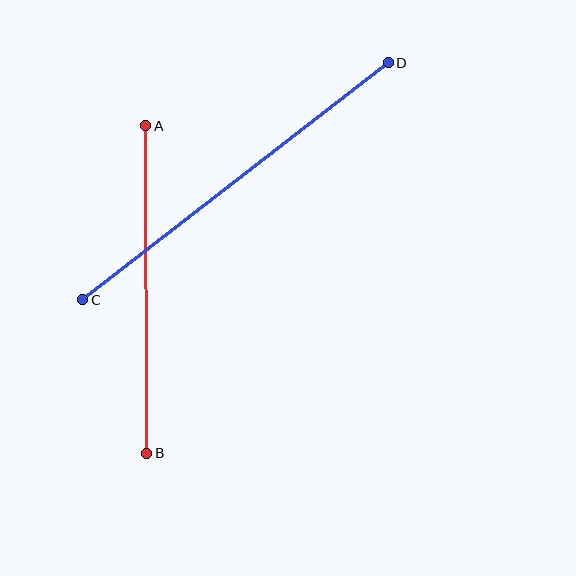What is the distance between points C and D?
The distance is approximately 387 pixels.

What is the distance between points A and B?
The distance is approximately 328 pixels.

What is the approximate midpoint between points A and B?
The midpoint is at approximately (146, 289) pixels.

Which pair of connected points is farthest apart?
Points C and D are farthest apart.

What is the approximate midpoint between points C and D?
The midpoint is at approximately (235, 181) pixels.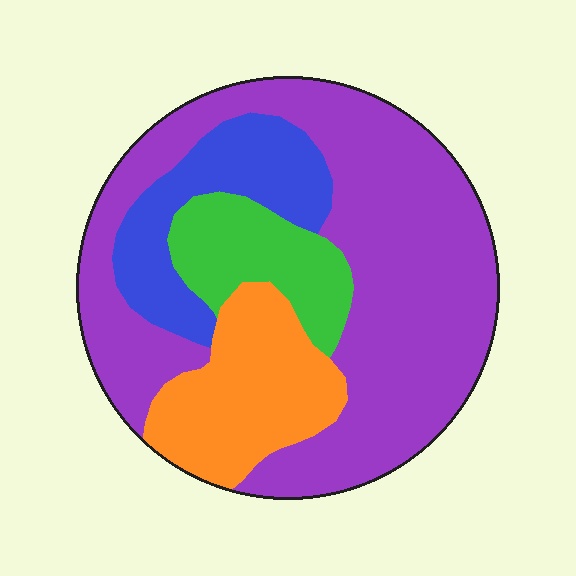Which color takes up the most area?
Purple, at roughly 55%.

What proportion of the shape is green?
Green takes up about one eighth (1/8) of the shape.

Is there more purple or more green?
Purple.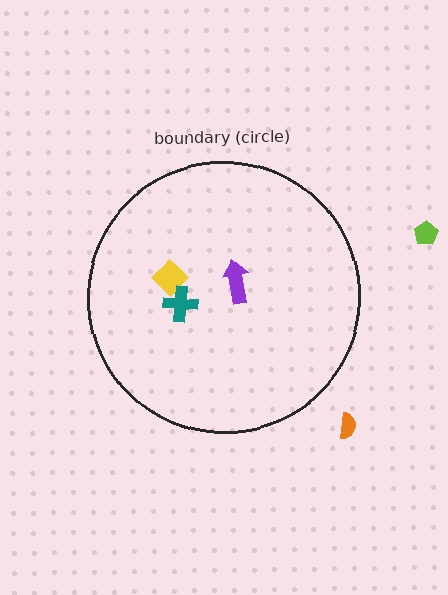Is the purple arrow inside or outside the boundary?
Inside.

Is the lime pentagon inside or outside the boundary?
Outside.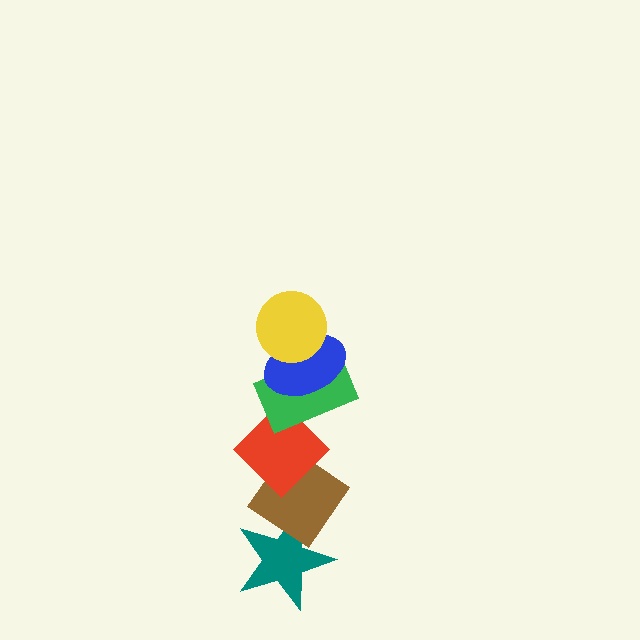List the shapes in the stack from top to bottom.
From top to bottom: the yellow circle, the blue ellipse, the green rectangle, the red diamond, the brown diamond, the teal star.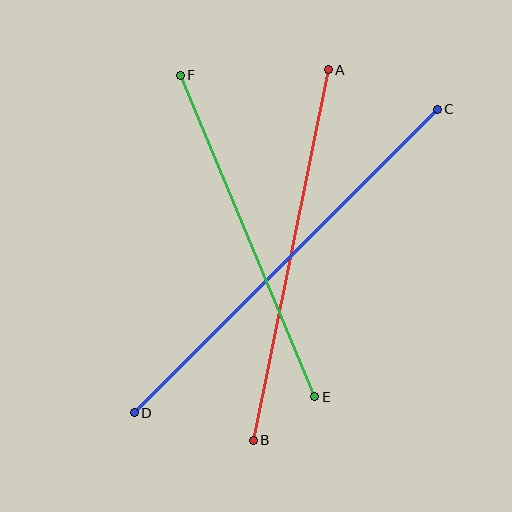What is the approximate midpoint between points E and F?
The midpoint is at approximately (247, 236) pixels.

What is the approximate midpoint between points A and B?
The midpoint is at approximately (291, 255) pixels.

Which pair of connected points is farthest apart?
Points C and D are farthest apart.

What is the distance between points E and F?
The distance is approximately 349 pixels.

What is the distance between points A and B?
The distance is approximately 378 pixels.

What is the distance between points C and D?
The distance is approximately 429 pixels.